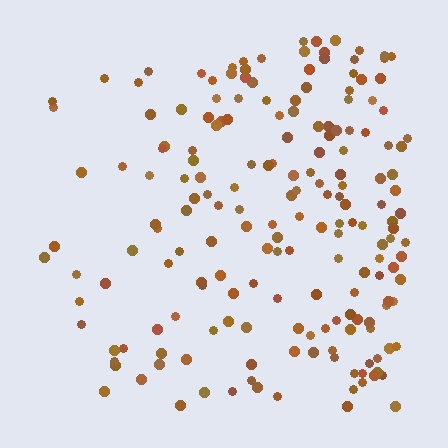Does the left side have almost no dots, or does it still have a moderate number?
Still a moderate number, just noticeably fewer than the right.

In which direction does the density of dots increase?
From left to right, with the right side densest.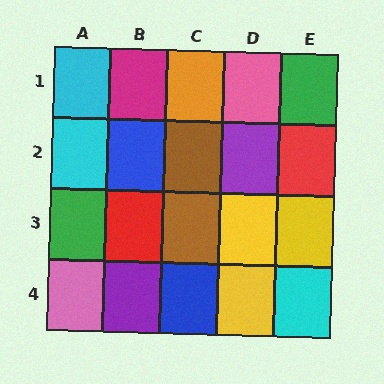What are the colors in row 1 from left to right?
Cyan, magenta, orange, pink, green.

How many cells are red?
2 cells are red.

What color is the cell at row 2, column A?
Cyan.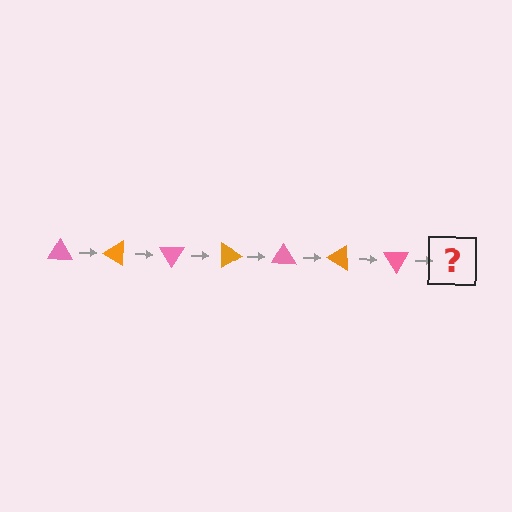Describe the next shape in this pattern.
It should be an orange triangle, rotated 210 degrees from the start.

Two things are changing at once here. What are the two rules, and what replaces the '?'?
The two rules are that it rotates 30 degrees each step and the color cycles through pink and orange. The '?' should be an orange triangle, rotated 210 degrees from the start.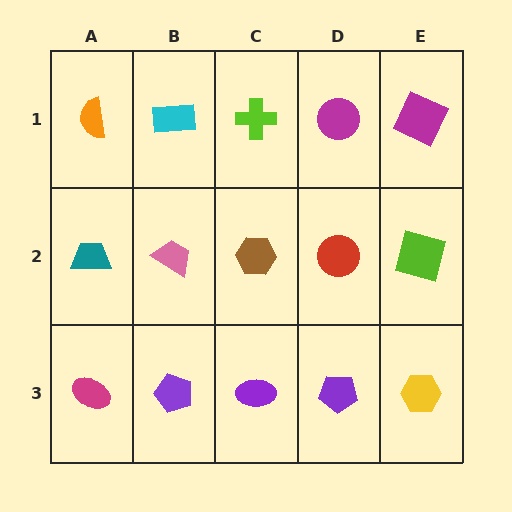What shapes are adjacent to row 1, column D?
A red circle (row 2, column D), a lime cross (row 1, column C), a magenta square (row 1, column E).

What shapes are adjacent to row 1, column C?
A brown hexagon (row 2, column C), a cyan rectangle (row 1, column B), a magenta circle (row 1, column D).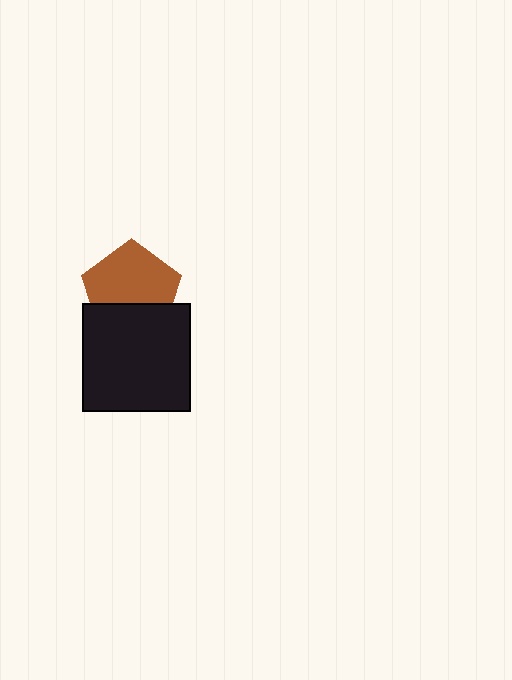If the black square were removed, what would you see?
You would see the complete brown pentagon.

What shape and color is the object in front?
The object in front is a black square.